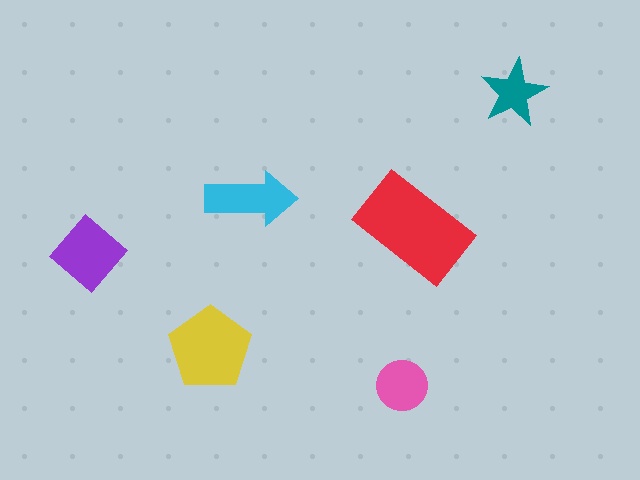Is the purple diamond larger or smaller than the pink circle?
Larger.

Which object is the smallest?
The teal star.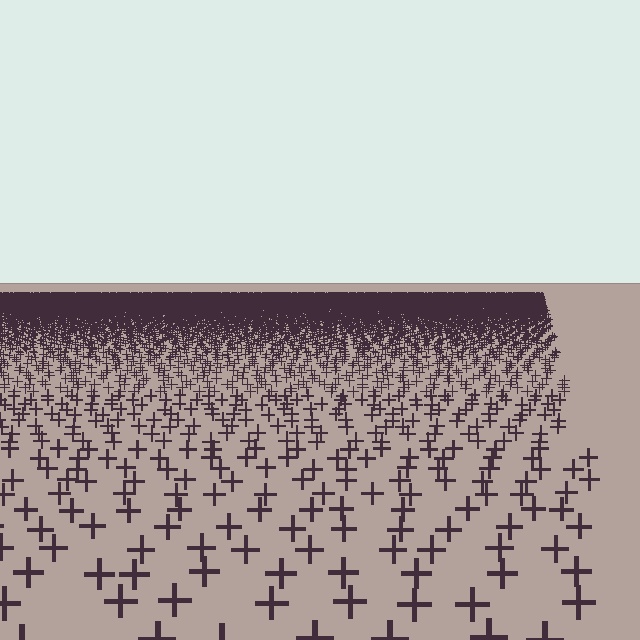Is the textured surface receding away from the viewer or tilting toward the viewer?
The surface is receding away from the viewer. Texture elements get smaller and denser toward the top.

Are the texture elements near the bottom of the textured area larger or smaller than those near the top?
Larger. Near the bottom, elements are closer to the viewer and appear at a bigger on-screen size.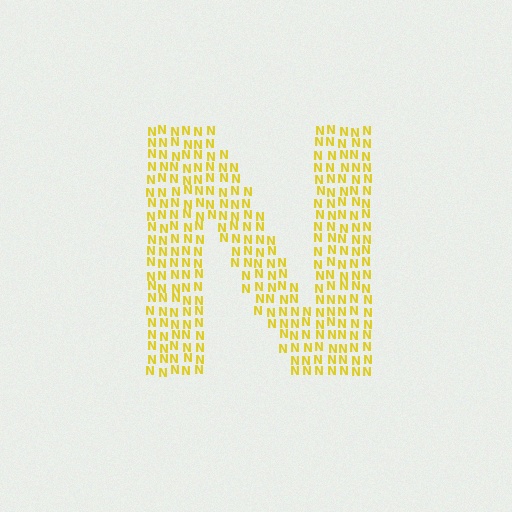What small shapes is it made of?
It is made of small letter N's.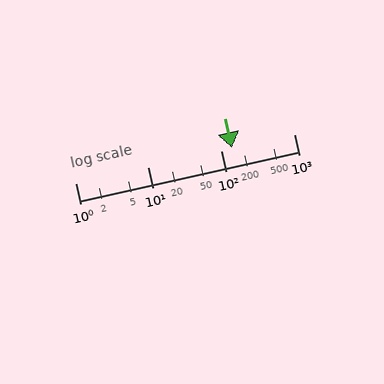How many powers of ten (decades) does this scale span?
The scale spans 3 decades, from 1 to 1000.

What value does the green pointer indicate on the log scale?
The pointer indicates approximately 140.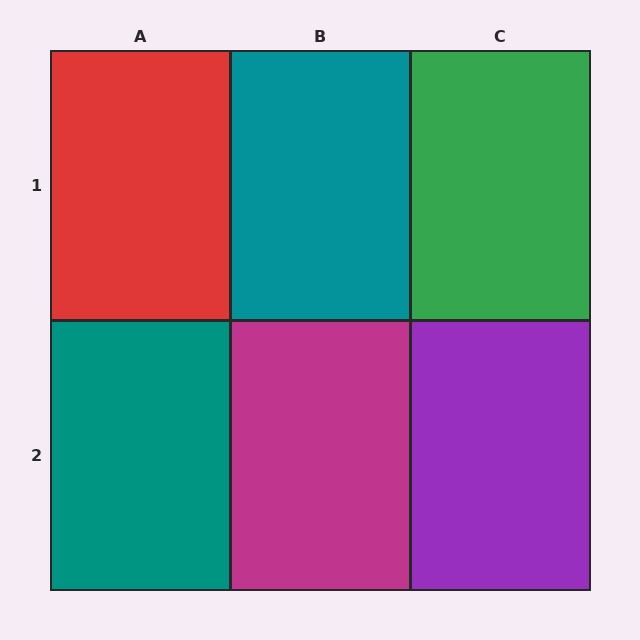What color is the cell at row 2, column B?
Magenta.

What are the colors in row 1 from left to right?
Red, teal, green.